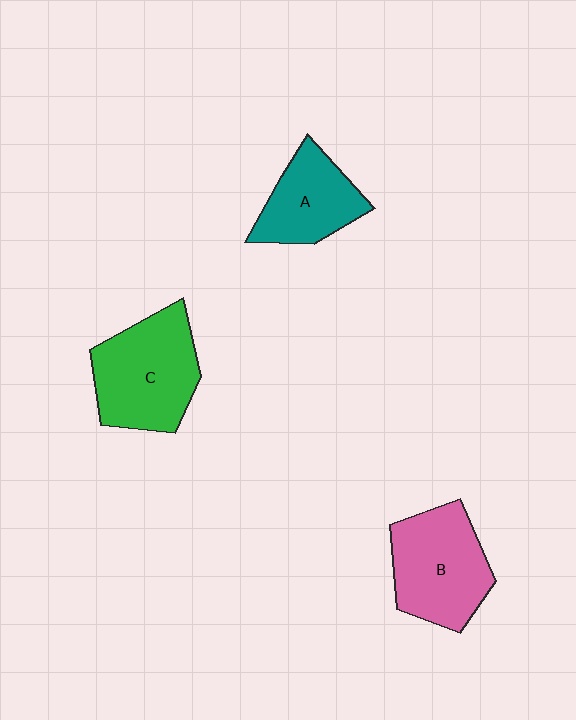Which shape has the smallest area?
Shape A (teal).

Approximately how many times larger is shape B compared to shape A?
Approximately 1.3 times.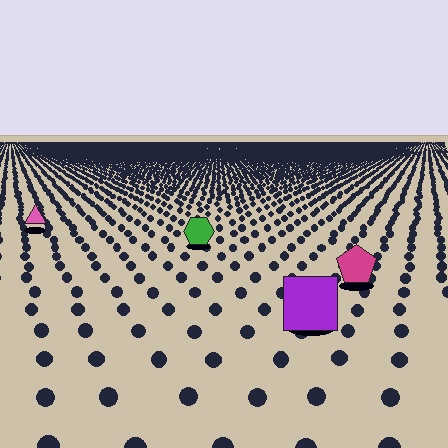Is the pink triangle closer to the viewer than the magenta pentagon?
No. The magenta pentagon is closer — you can tell from the texture gradient: the ground texture is coarser near it.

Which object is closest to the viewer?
The purple square is closest. The texture marks near it are larger and more spread out.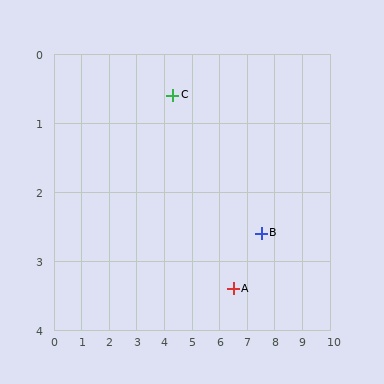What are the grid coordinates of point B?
Point B is at approximately (7.5, 2.6).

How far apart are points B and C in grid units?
Points B and C are about 3.8 grid units apart.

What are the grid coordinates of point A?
Point A is at approximately (6.5, 3.4).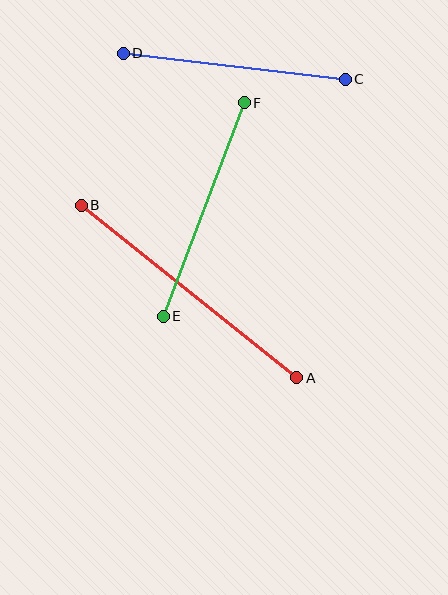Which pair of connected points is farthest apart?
Points A and B are farthest apart.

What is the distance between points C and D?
The distance is approximately 223 pixels.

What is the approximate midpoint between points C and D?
The midpoint is at approximately (234, 66) pixels.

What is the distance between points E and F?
The distance is approximately 228 pixels.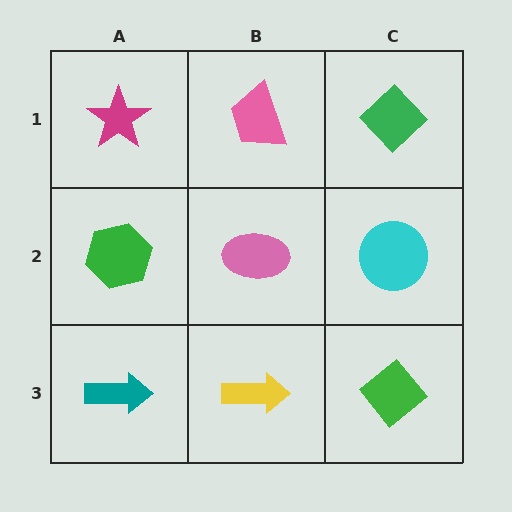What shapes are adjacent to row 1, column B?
A pink ellipse (row 2, column B), a magenta star (row 1, column A), a green diamond (row 1, column C).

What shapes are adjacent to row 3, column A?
A green hexagon (row 2, column A), a yellow arrow (row 3, column B).